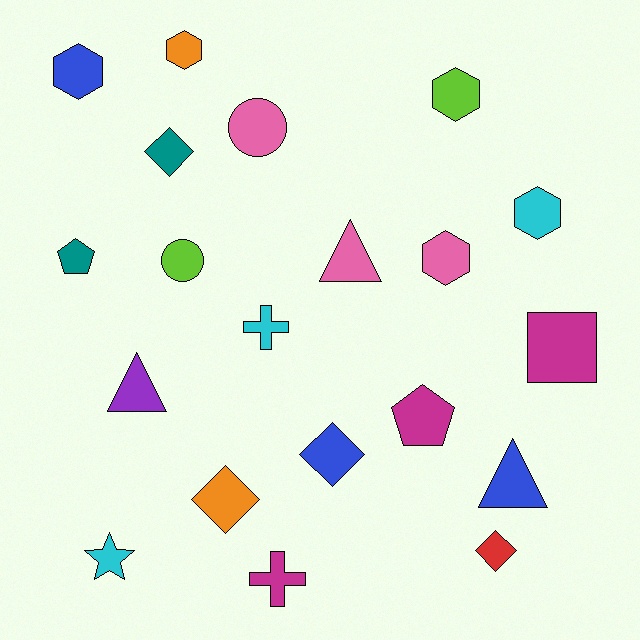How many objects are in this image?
There are 20 objects.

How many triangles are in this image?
There are 3 triangles.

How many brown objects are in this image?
There are no brown objects.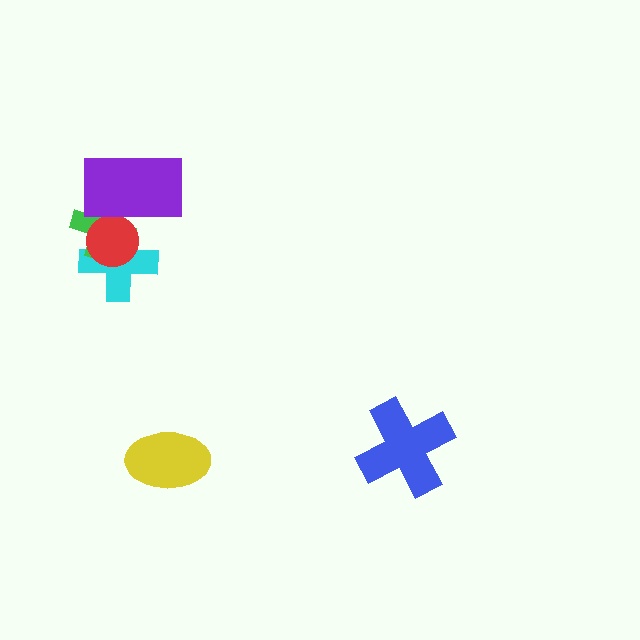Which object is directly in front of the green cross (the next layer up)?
The red circle is directly in front of the green cross.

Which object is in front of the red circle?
The purple rectangle is in front of the red circle.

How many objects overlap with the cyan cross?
3 objects overlap with the cyan cross.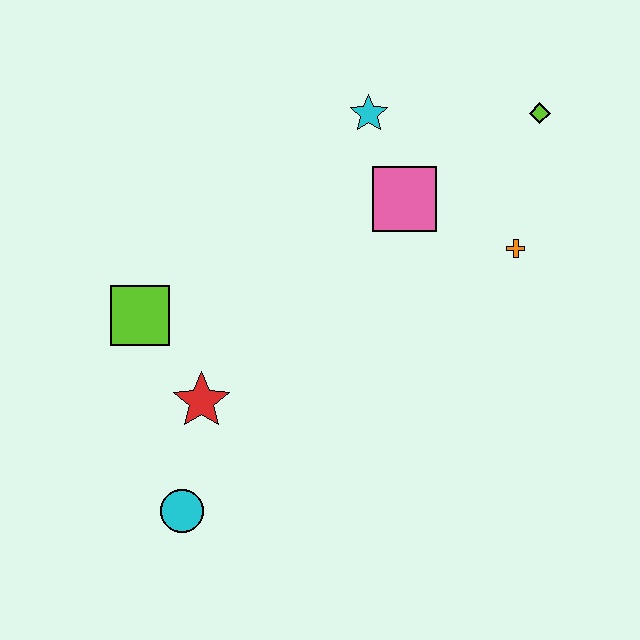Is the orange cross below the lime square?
No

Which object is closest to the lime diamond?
The orange cross is closest to the lime diamond.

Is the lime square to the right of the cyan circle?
No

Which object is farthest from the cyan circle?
The lime diamond is farthest from the cyan circle.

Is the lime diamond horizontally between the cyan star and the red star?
No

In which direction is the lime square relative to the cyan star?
The lime square is to the left of the cyan star.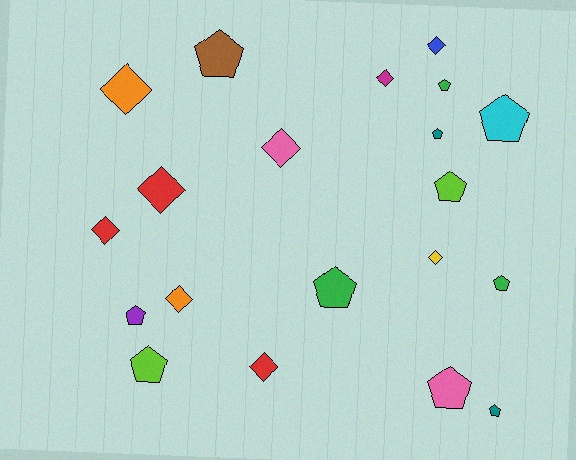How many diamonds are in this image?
There are 9 diamonds.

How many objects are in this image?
There are 20 objects.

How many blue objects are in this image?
There is 1 blue object.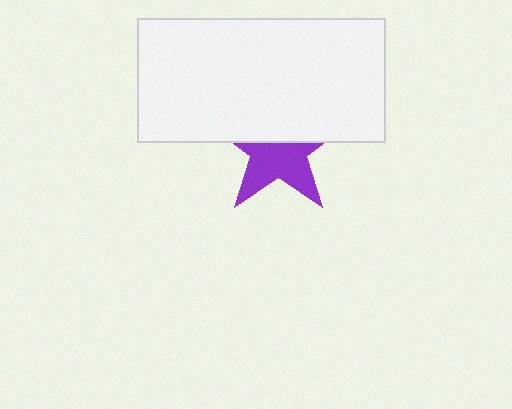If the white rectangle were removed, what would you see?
You would see the complete purple star.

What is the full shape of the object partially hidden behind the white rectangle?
The partially hidden object is a purple star.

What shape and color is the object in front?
The object in front is a white rectangle.